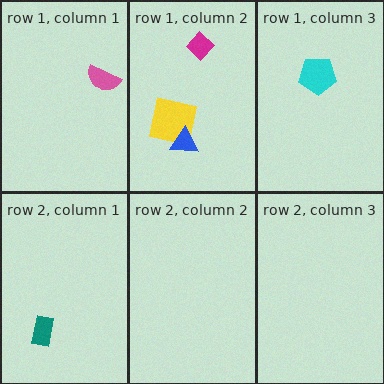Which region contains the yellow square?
The row 1, column 2 region.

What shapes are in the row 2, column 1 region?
The teal rectangle.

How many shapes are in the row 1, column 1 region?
1.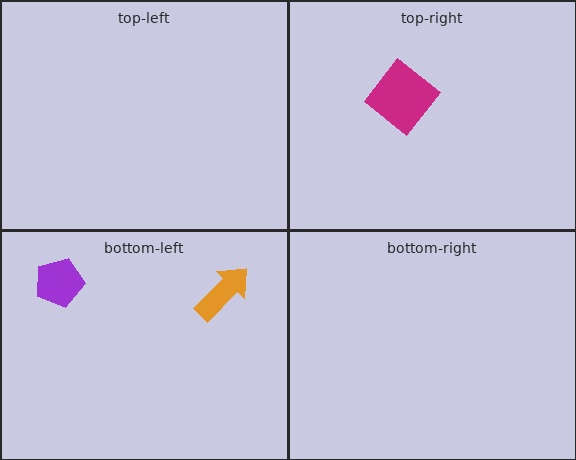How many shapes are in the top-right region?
1.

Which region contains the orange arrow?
The bottom-left region.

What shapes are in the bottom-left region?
The purple pentagon, the orange arrow.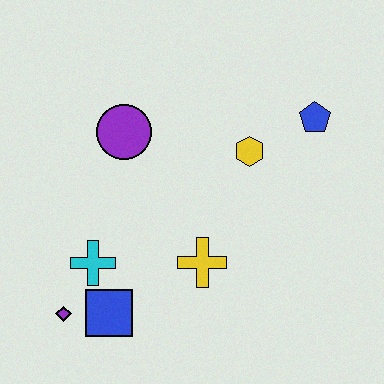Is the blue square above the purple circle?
No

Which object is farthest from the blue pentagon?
The purple diamond is farthest from the blue pentagon.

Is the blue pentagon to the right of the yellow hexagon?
Yes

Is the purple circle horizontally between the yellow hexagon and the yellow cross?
No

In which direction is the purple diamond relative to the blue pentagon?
The purple diamond is to the left of the blue pentagon.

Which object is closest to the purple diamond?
The blue square is closest to the purple diamond.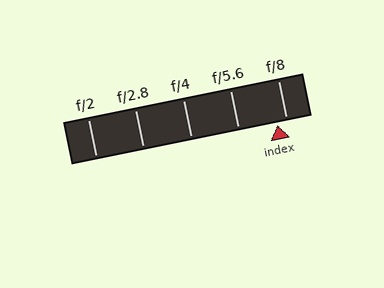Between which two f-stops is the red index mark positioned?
The index mark is between f/5.6 and f/8.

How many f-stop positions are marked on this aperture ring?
There are 5 f-stop positions marked.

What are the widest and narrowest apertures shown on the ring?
The widest aperture shown is f/2 and the narrowest is f/8.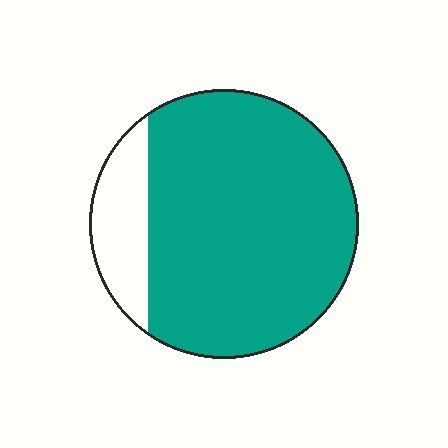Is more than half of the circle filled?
Yes.